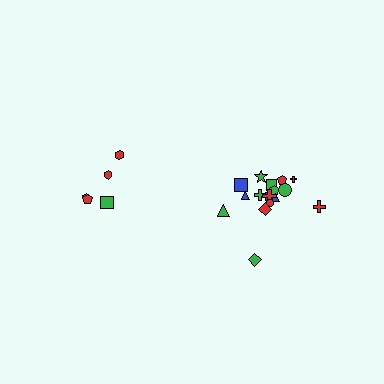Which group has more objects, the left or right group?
The right group.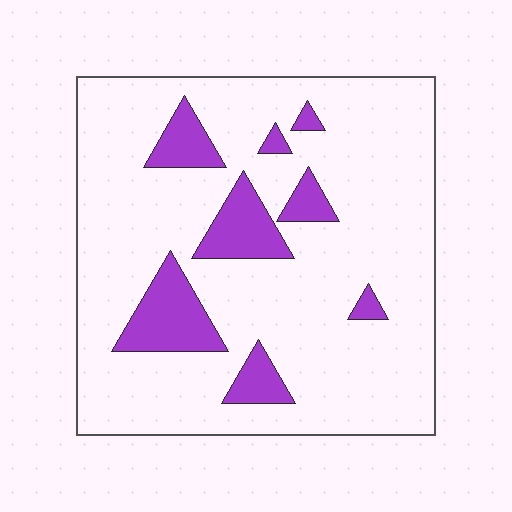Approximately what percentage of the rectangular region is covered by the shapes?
Approximately 15%.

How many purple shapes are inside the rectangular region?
8.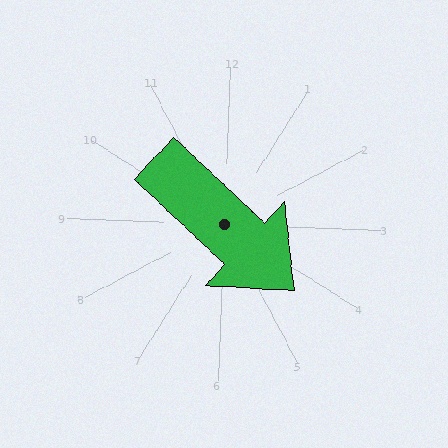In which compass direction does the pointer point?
Southeast.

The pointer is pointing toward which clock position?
Roughly 4 o'clock.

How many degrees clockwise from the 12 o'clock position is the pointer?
Approximately 131 degrees.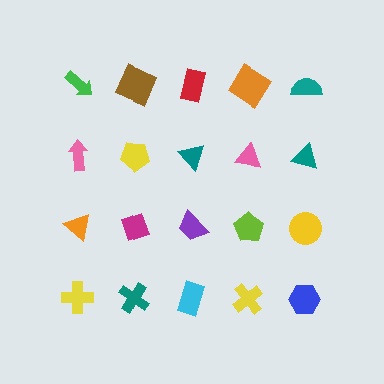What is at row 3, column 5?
A yellow circle.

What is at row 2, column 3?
A teal triangle.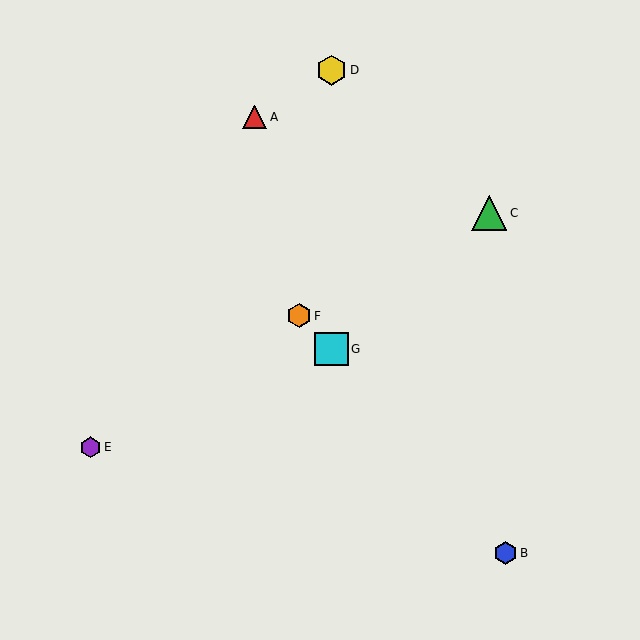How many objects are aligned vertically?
2 objects (D, G) are aligned vertically.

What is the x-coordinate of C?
Object C is at x≈489.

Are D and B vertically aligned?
No, D is at x≈332 and B is at x≈505.